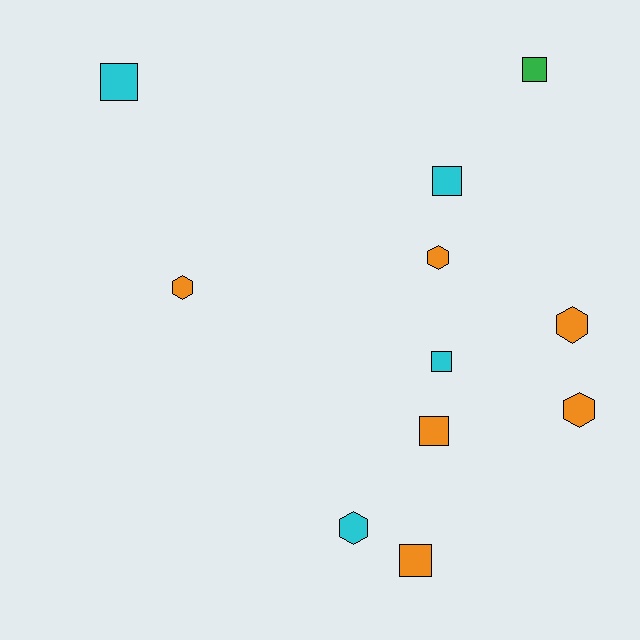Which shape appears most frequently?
Square, with 6 objects.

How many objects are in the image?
There are 11 objects.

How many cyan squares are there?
There are 3 cyan squares.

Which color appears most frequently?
Orange, with 6 objects.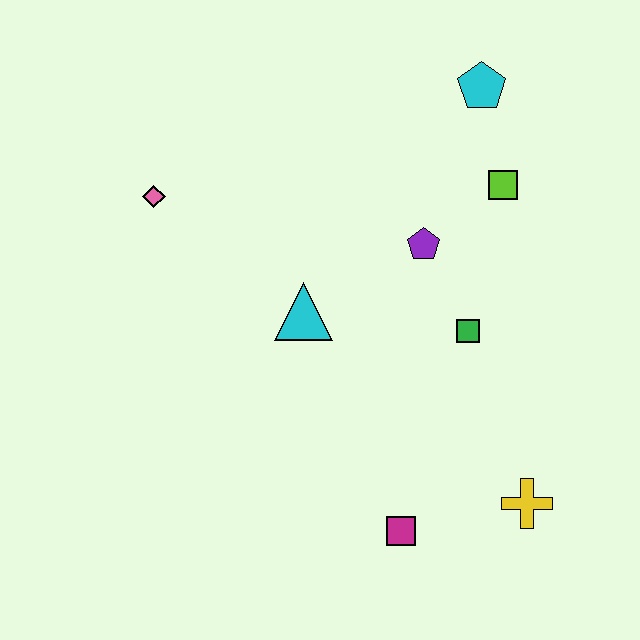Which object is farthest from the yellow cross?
The pink diamond is farthest from the yellow cross.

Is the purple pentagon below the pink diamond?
Yes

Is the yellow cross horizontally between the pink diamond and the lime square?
No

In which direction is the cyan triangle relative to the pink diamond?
The cyan triangle is to the right of the pink diamond.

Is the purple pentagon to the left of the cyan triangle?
No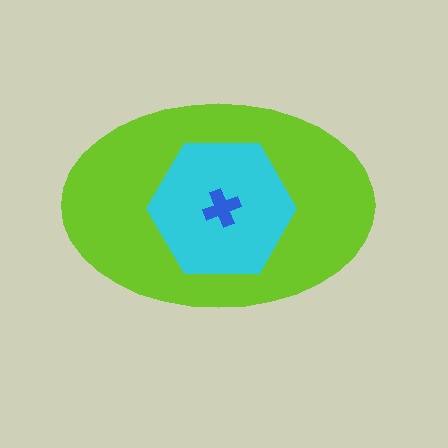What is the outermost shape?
The lime ellipse.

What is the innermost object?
The blue cross.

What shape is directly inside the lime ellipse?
The cyan hexagon.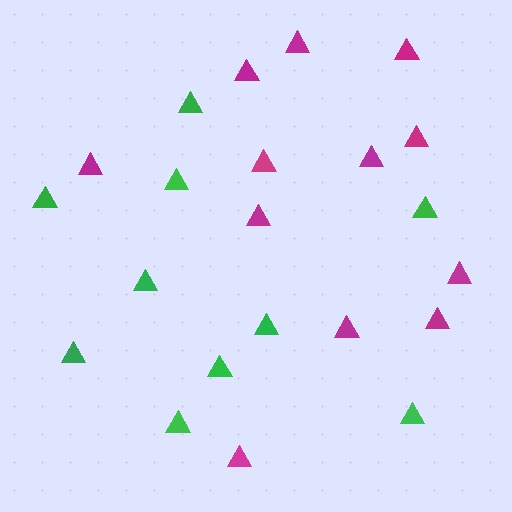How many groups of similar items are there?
There are 2 groups: one group of green triangles (10) and one group of magenta triangles (12).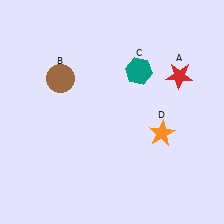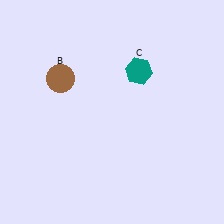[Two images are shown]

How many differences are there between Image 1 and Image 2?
There are 2 differences between the two images.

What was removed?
The orange star (D), the red star (A) were removed in Image 2.